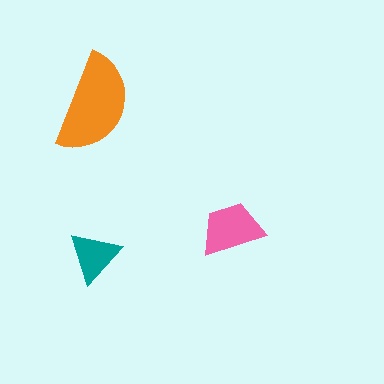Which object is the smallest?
The teal triangle.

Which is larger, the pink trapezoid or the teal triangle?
The pink trapezoid.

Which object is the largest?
The orange semicircle.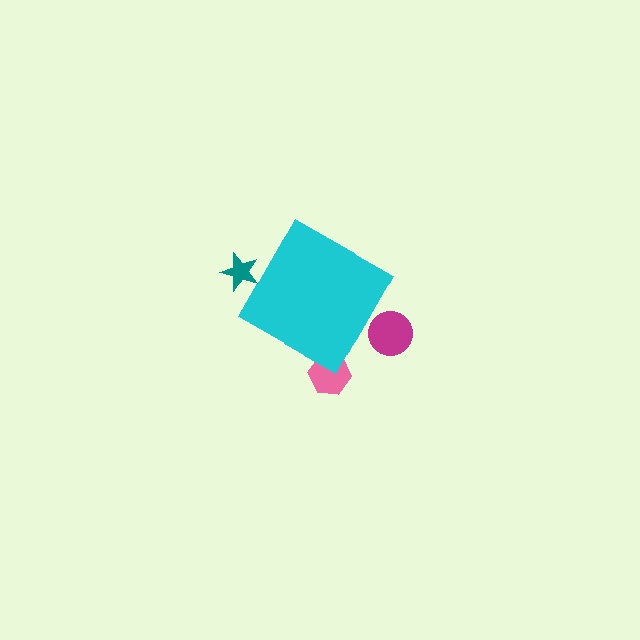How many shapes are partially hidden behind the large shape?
3 shapes are partially hidden.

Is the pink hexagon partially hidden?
Yes, the pink hexagon is partially hidden behind the cyan diamond.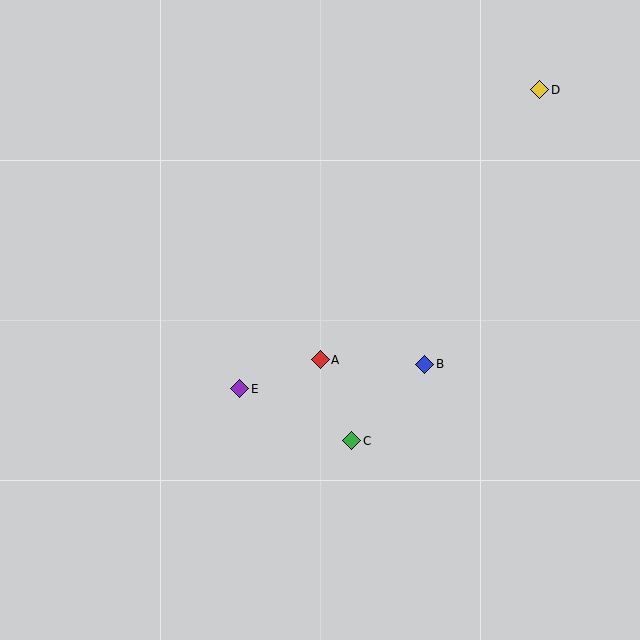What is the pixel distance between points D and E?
The distance between D and E is 424 pixels.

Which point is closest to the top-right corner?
Point D is closest to the top-right corner.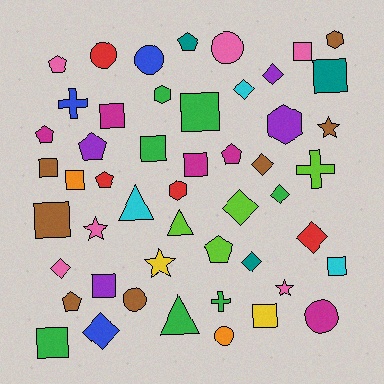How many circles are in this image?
There are 6 circles.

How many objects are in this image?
There are 50 objects.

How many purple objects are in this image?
There are 4 purple objects.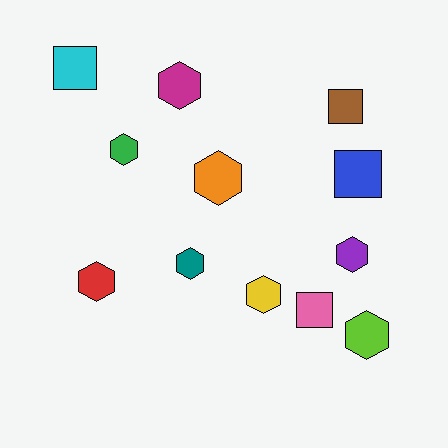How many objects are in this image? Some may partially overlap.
There are 12 objects.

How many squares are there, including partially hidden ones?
There are 4 squares.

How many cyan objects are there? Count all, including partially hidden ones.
There is 1 cyan object.